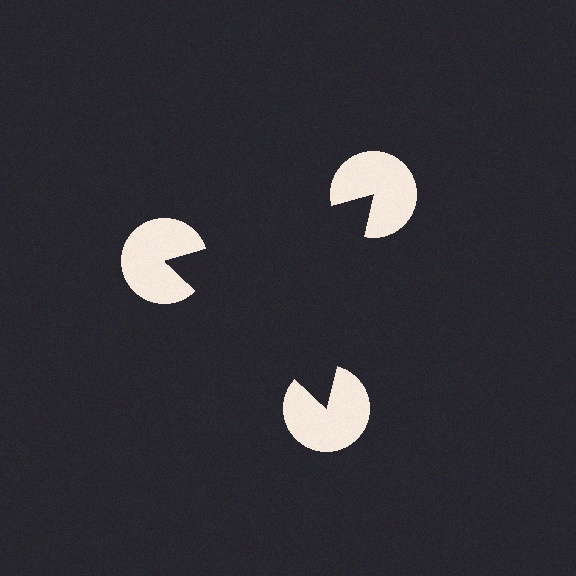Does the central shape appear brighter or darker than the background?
It typically appears slightly darker than the background, even though no actual brightness change is drawn.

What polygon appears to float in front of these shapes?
An illusory triangle — its edges are inferred from the aligned wedge cuts in the pac-man discs, not physically drawn.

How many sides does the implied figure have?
3 sides.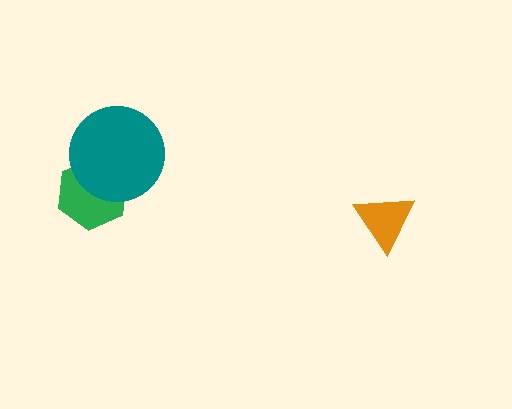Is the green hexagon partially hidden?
Yes, it is partially covered by another shape.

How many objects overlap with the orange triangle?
0 objects overlap with the orange triangle.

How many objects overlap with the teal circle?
1 object overlaps with the teal circle.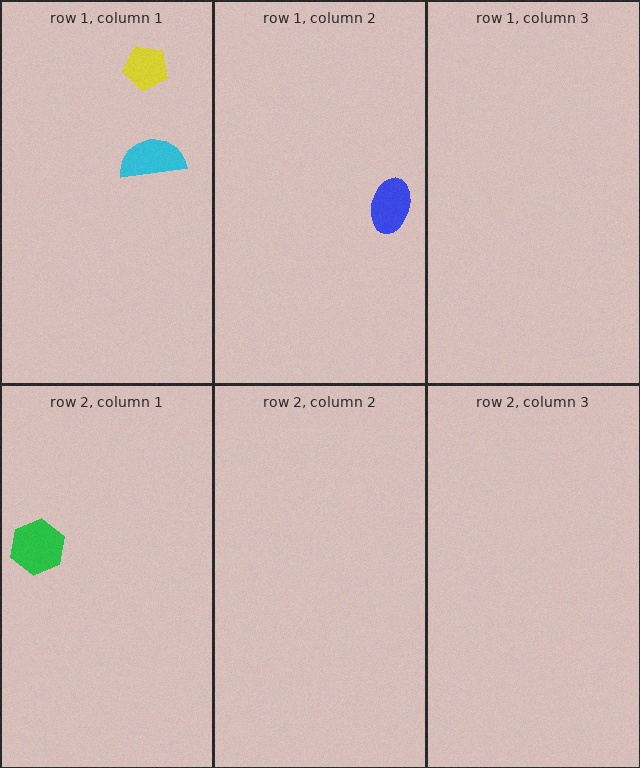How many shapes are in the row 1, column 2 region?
1.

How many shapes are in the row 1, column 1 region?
2.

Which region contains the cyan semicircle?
The row 1, column 1 region.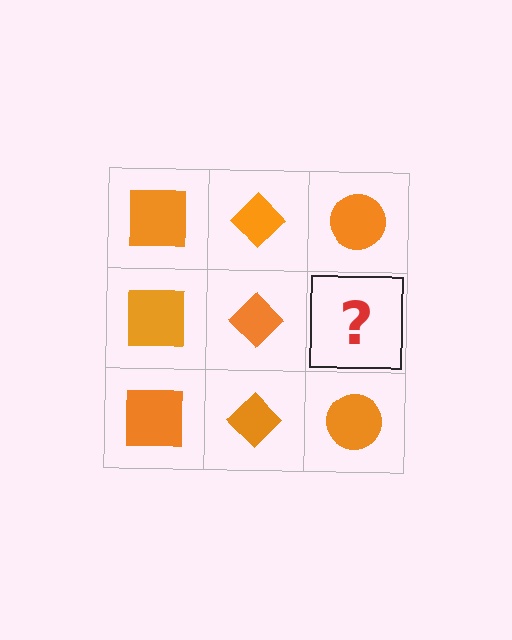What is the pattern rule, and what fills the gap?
The rule is that each column has a consistent shape. The gap should be filled with an orange circle.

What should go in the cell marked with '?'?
The missing cell should contain an orange circle.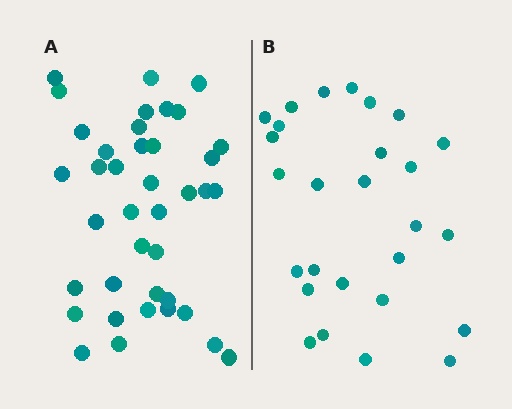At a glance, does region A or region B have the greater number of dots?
Region A (the left region) has more dots.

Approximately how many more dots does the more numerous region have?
Region A has roughly 12 or so more dots than region B.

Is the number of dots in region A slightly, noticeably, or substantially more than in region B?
Region A has noticeably more, but not dramatically so. The ratio is roughly 1.4 to 1.